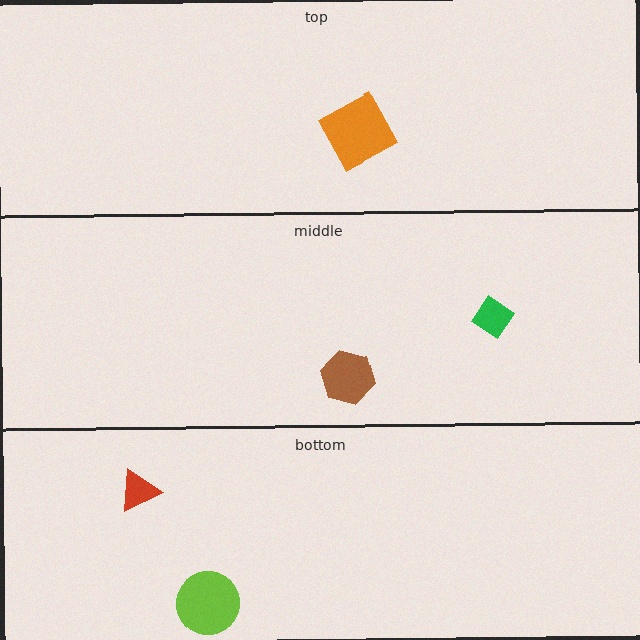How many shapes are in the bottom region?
2.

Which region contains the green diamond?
The middle region.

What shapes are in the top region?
The orange square.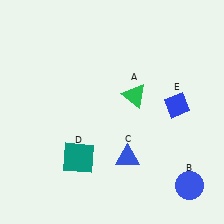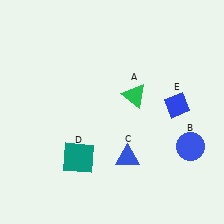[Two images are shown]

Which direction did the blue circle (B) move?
The blue circle (B) moved up.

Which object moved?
The blue circle (B) moved up.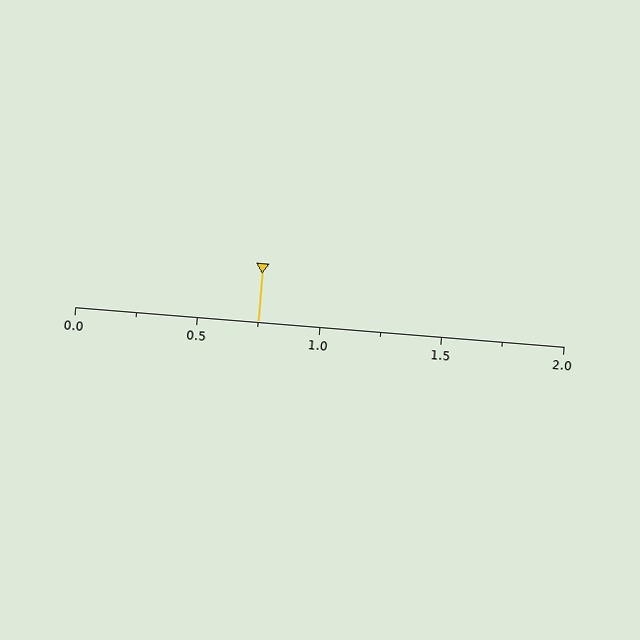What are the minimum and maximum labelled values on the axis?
The axis runs from 0.0 to 2.0.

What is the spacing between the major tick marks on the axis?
The major ticks are spaced 0.5 apart.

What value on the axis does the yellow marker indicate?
The marker indicates approximately 0.75.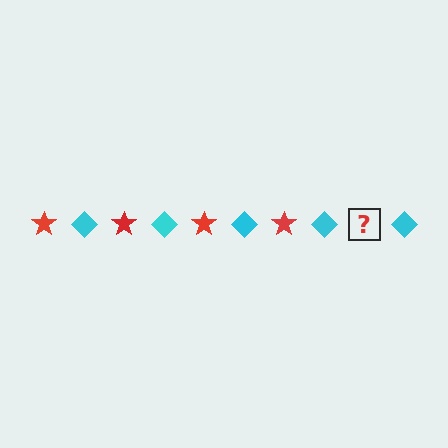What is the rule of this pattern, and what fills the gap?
The rule is that the pattern alternates between red star and cyan diamond. The gap should be filled with a red star.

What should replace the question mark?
The question mark should be replaced with a red star.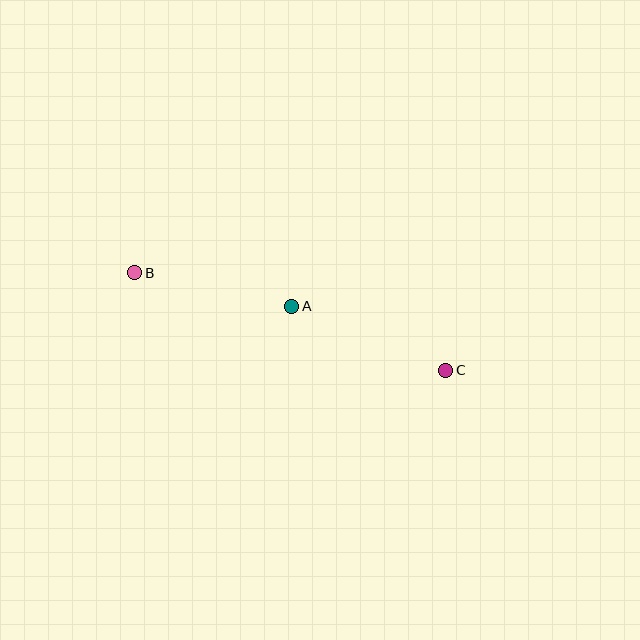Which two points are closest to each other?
Points A and B are closest to each other.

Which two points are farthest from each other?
Points B and C are farthest from each other.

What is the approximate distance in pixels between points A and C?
The distance between A and C is approximately 167 pixels.